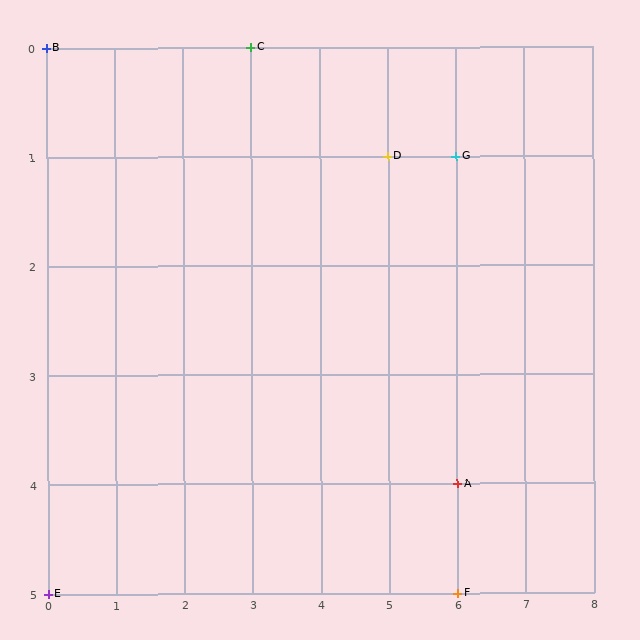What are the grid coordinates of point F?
Point F is at grid coordinates (6, 5).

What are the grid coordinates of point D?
Point D is at grid coordinates (5, 1).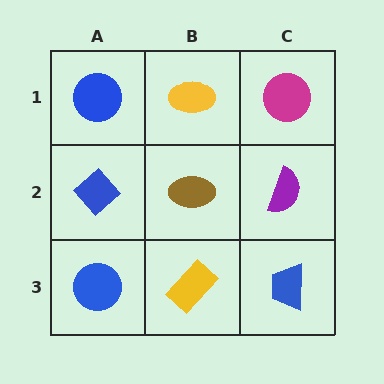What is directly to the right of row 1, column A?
A yellow ellipse.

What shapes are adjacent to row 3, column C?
A purple semicircle (row 2, column C), a yellow rectangle (row 3, column B).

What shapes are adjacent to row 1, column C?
A purple semicircle (row 2, column C), a yellow ellipse (row 1, column B).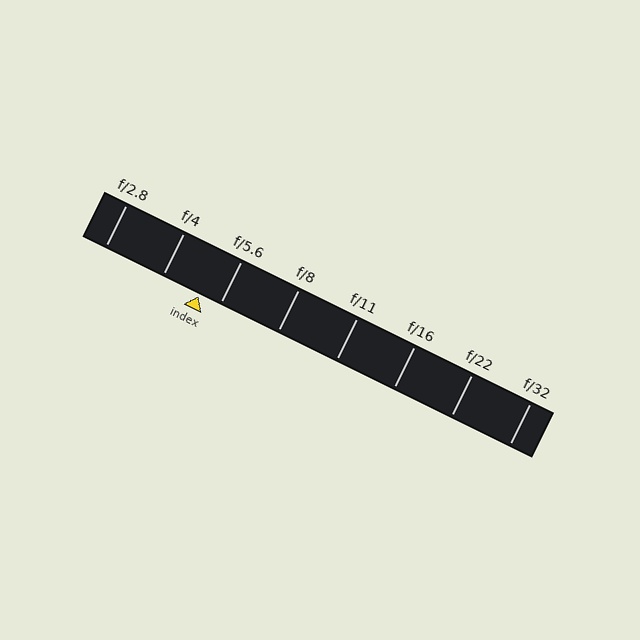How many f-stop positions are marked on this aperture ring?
There are 8 f-stop positions marked.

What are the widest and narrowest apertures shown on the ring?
The widest aperture shown is f/2.8 and the narrowest is f/32.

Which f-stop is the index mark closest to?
The index mark is closest to f/5.6.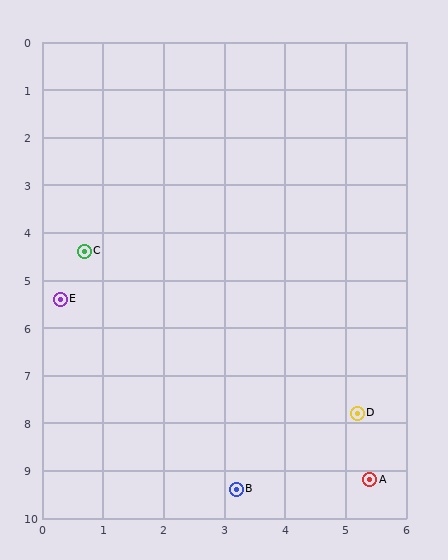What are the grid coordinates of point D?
Point D is at approximately (5.2, 7.8).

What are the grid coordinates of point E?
Point E is at approximately (0.3, 5.4).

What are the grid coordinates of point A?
Point A is at approximately (5.4, 9.2).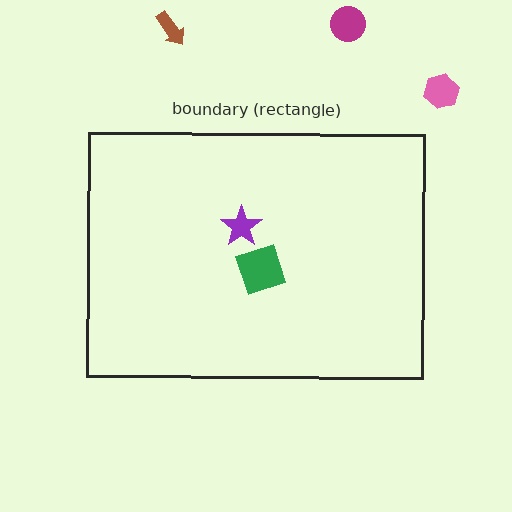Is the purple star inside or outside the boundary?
Inside.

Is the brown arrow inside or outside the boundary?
Outside.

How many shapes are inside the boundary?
2 inside, 3 outside.